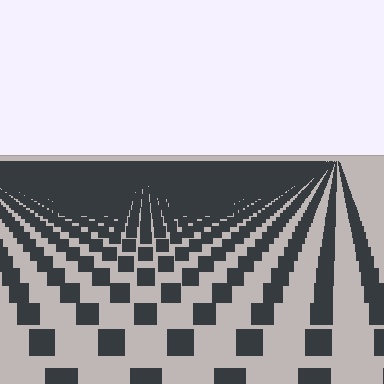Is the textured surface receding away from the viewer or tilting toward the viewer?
The surface is receding away from the viewer. Texture elements get smaller and denser toward the top.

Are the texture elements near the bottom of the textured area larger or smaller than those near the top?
Larger. Near the bottom, elements are closer to the viewer and appear at a bigger on-screen size.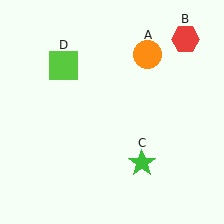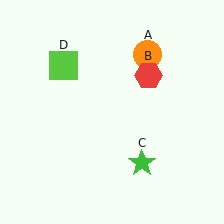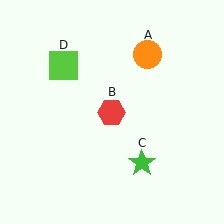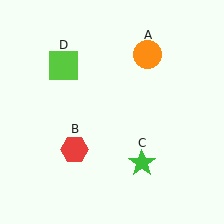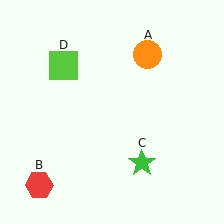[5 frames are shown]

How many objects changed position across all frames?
1 object changed position: red hexagon (object B).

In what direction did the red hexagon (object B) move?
The red hexagon (object B) moved down and to the left.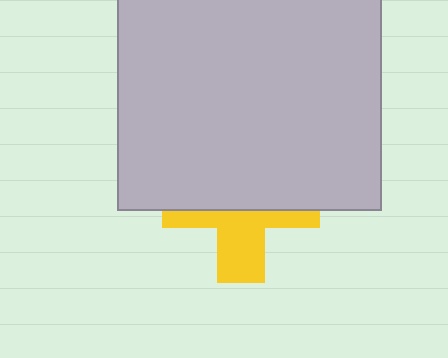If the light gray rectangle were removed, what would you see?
You would see the complete yellow cross.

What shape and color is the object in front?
The object in front is a light gray rectangle.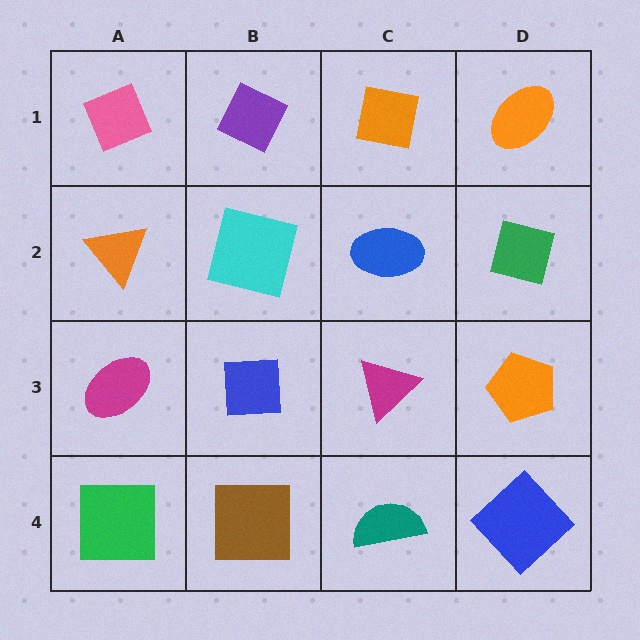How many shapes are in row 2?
4 shapes.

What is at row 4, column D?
A blue diamond.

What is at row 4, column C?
A teal semicircle.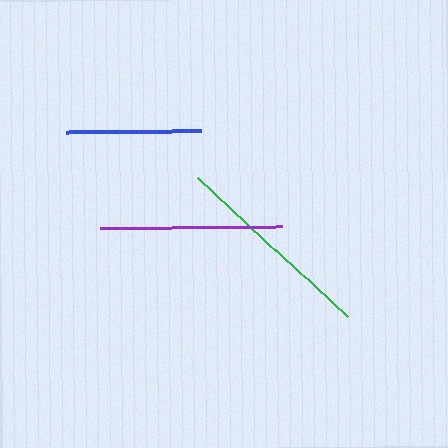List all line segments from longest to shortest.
From longest to shortest: green, purple, blue.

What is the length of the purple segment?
The purple segment is approximately 182 pixels long.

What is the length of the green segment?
The green segment is approximately 205 pixels long.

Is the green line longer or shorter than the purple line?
The green line is longer than the purple line.